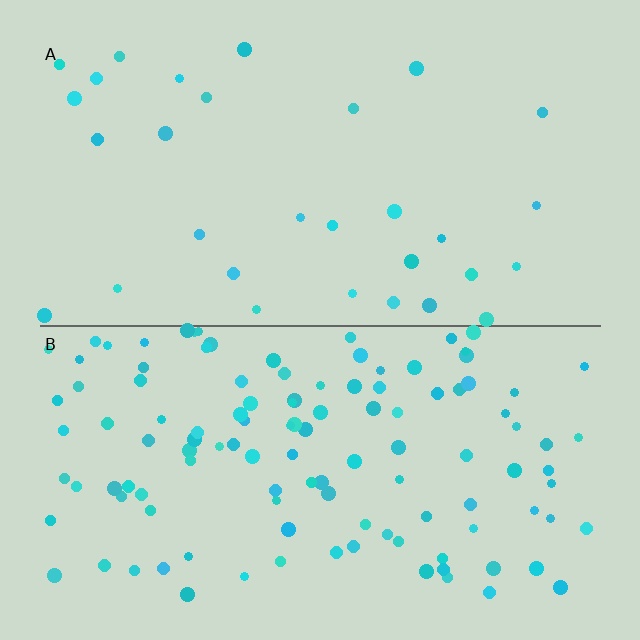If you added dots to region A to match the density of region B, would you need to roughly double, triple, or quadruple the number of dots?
Approximately quadruple.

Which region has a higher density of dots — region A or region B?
B (the bottom).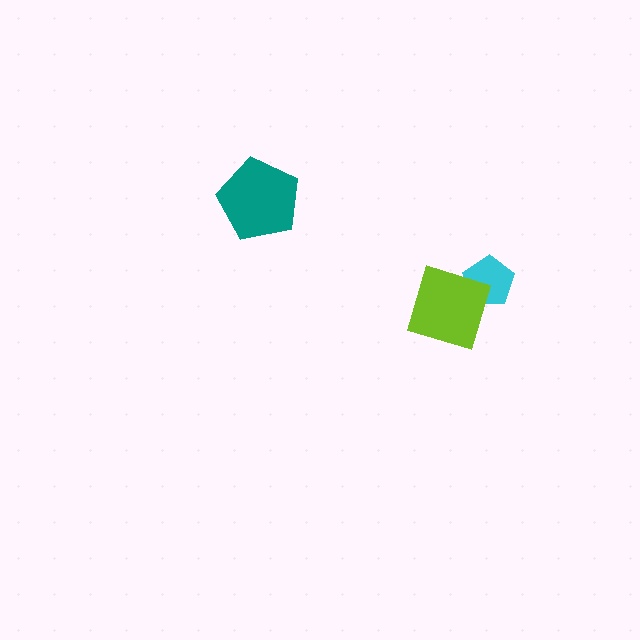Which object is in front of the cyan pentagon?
The lime diamond is in front of the cyan pentagon.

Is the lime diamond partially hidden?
No, no other shape covers it.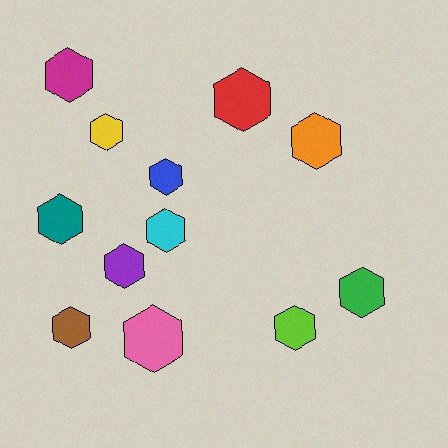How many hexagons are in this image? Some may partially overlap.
There are 12 hexagons.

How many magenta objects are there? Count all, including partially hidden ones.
There is 1 magenta object.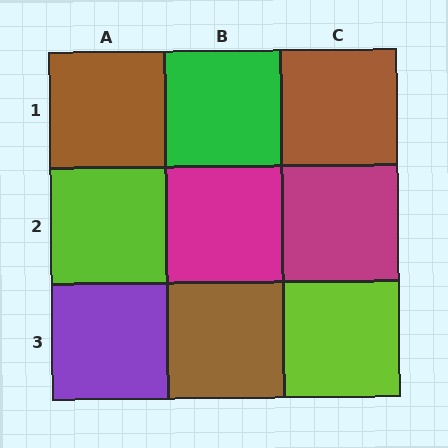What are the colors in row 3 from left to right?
Purple, brown, lime.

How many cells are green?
1 cell is green.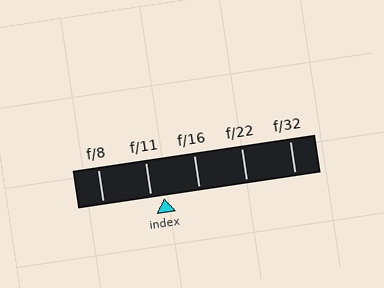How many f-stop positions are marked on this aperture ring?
There are 5 f-stop positions marked.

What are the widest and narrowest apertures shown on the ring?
The widest aperture shown is f/8 and the narrowest is f/32.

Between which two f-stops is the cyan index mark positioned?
The index mark is between f/11 and f/16.